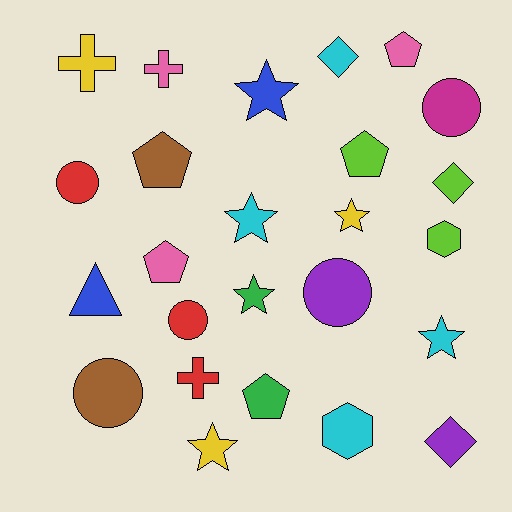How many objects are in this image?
There are 25 objects.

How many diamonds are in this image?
There are 3 diamonds.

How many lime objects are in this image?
There are 3 lime objects.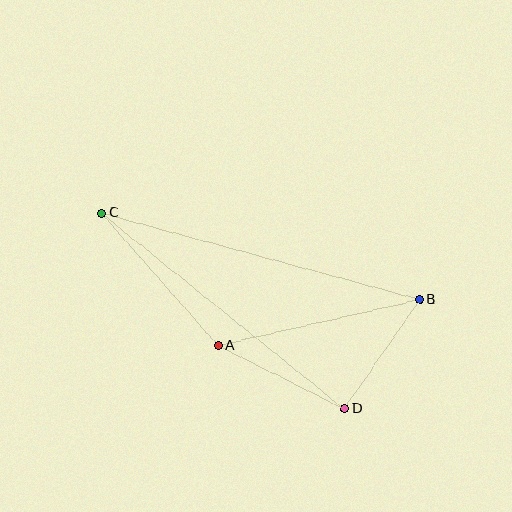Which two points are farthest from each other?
Points B and C are farthest from each other.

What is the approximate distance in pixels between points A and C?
The distance between A and C is approximately 177 pixels.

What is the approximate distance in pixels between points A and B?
The distance between A and B is approximately 207 pixels.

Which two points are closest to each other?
Points B and D are closest to each other.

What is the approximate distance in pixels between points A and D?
The distance between A and D is approximately 141 pixels.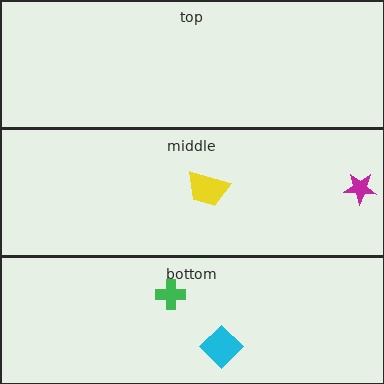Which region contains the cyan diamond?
The bottom region.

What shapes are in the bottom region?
The green cross, the cyan diamond.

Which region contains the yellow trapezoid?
The middle region.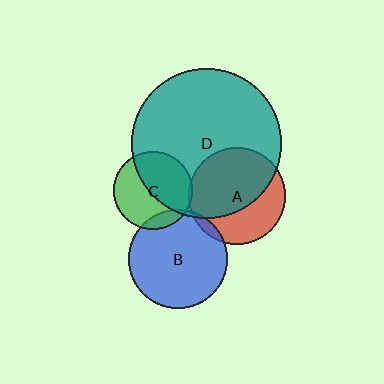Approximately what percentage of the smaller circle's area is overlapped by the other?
Approximately 50%.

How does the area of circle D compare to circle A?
Approximately 2.4 times.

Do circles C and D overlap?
Yes.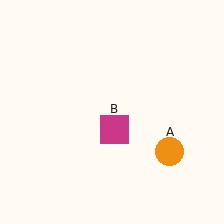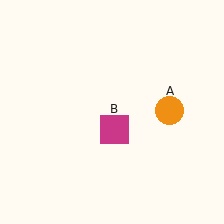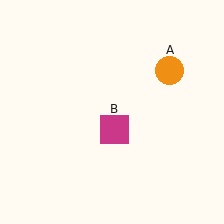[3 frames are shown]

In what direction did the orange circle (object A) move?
The orange circle (object A) moved up.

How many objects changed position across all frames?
1 object changed position: orange circle (object A).